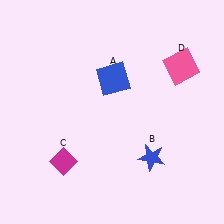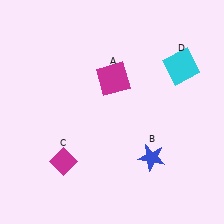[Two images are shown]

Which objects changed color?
A changed from blue to magenta. D changed from pink to cyan.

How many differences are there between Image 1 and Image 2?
There are 2 differences between the two images.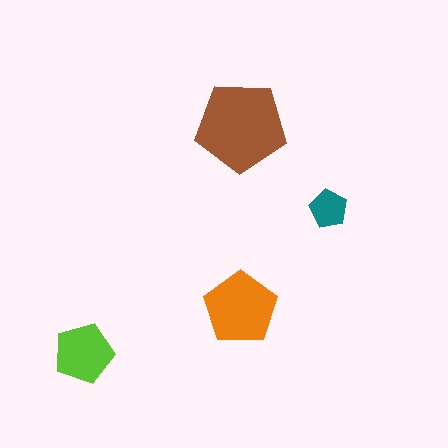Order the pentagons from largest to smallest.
the brown one, the orange one, the lime one, the teal one.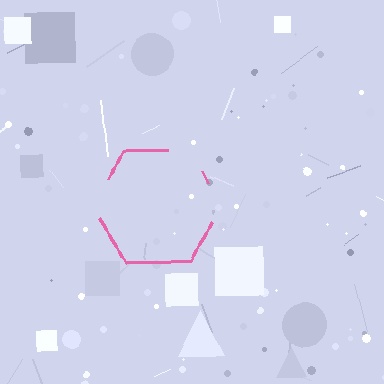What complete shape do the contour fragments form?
The contour fragments form a hexagon.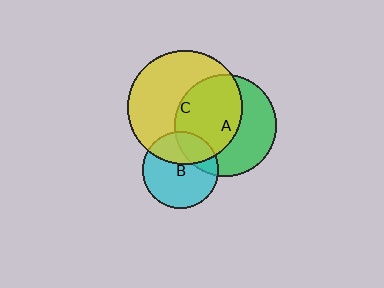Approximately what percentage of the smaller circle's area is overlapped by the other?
Approximately 35%.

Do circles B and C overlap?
Yes.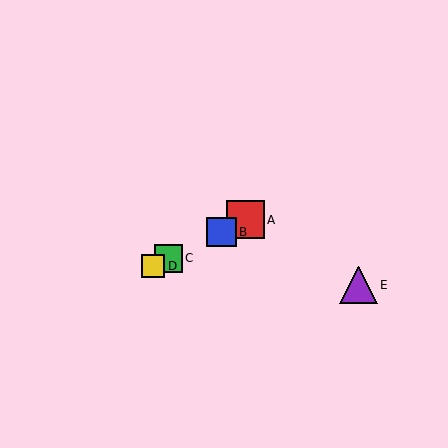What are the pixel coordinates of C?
Object C is at (168, 258).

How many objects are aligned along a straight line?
4 objects (A, B, C, D) are aligned along a straight line.